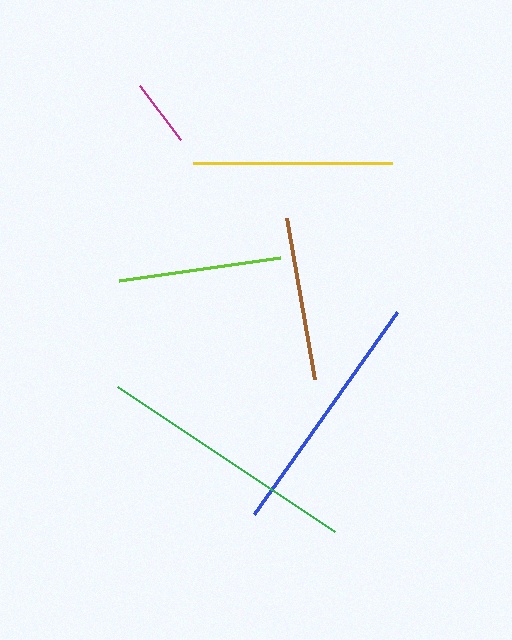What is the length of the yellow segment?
The yellow segment is approximately 199 pixels long.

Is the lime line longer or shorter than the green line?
The green line is longer than the lime line.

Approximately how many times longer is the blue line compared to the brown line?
The blue line is approximately 1.5 times the length of the brown line.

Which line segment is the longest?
The green line is the longest at approximately 260 pixels.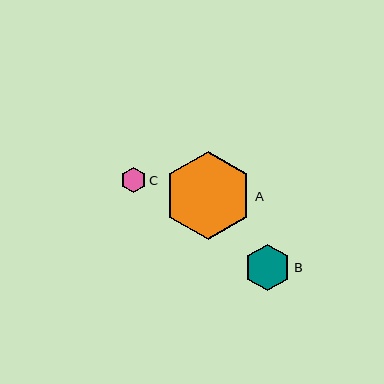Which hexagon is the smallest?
Hexagon C is the smallest with a size of approximately 25 pixels.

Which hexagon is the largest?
Hexagon A is the largest with a size of approximately 88 pixels.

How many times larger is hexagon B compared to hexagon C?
Hexagon B is approximately 1.8 times the size of hexagon C.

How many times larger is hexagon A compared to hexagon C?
Hexagon A is approximately 3.5 times the size of hexagon C.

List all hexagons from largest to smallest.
From largest to smallest: A, B, C.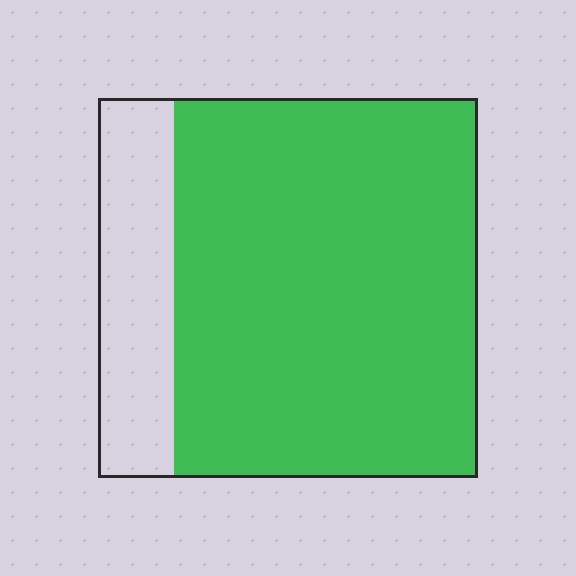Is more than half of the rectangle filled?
Yes.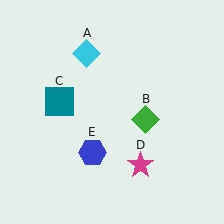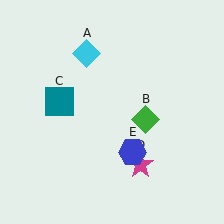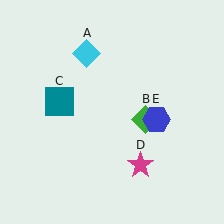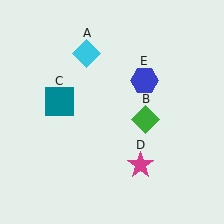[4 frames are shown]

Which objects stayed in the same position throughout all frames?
Cyan diamond (object A) and green diamond (object B) and teal square (object C) and magenta star (object D) remained stationary.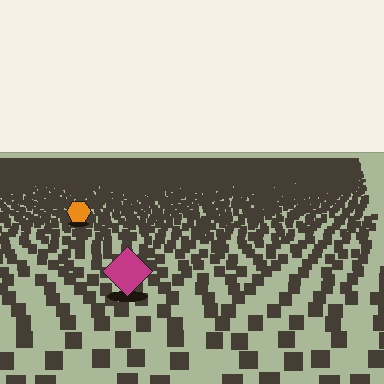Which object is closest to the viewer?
The magenta diamond is closest. The texture marks near it are larger and more spread out.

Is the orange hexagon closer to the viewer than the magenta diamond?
No. The magenta diamond is closer — you can tell from the texture gradient: the ground texture is coarser near it.